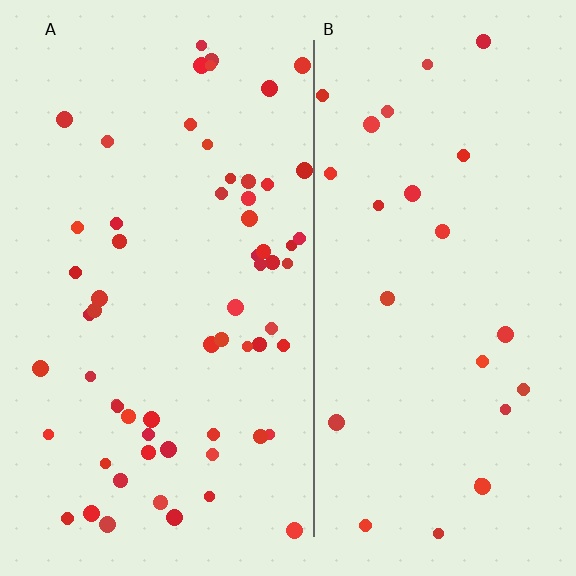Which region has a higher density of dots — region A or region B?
A (the left).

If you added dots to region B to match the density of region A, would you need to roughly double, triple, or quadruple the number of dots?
Approximately double.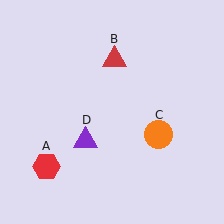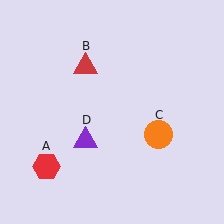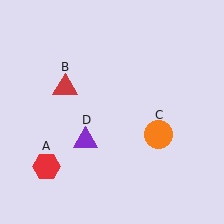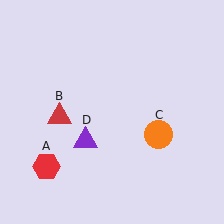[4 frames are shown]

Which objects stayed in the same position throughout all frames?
Red hexagon (object A) and orange circle (object C) and purple triangle (object D) remained stationary.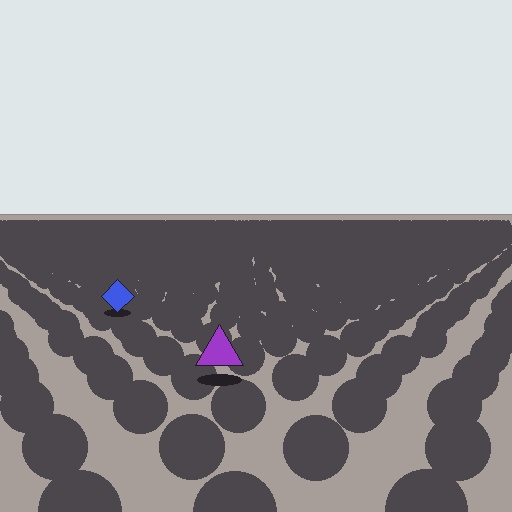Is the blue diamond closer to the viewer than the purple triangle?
No. The purple triangle is closer — you can tell from the texture gradient: the ground texture is coarser near it.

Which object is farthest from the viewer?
The blue diamond is farthest from the viewer. It appears smaller and the ground texture around it is denser.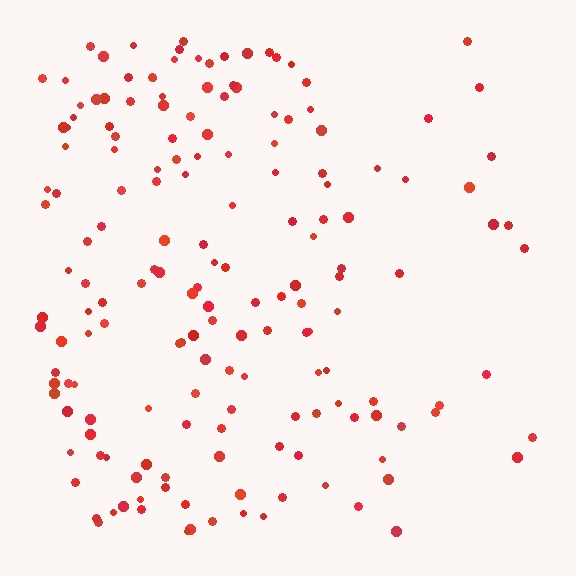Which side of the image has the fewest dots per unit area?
The right.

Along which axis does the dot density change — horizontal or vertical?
Horizontal.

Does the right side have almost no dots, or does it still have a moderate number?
Still a moderate number, just noticeably fewer than the left.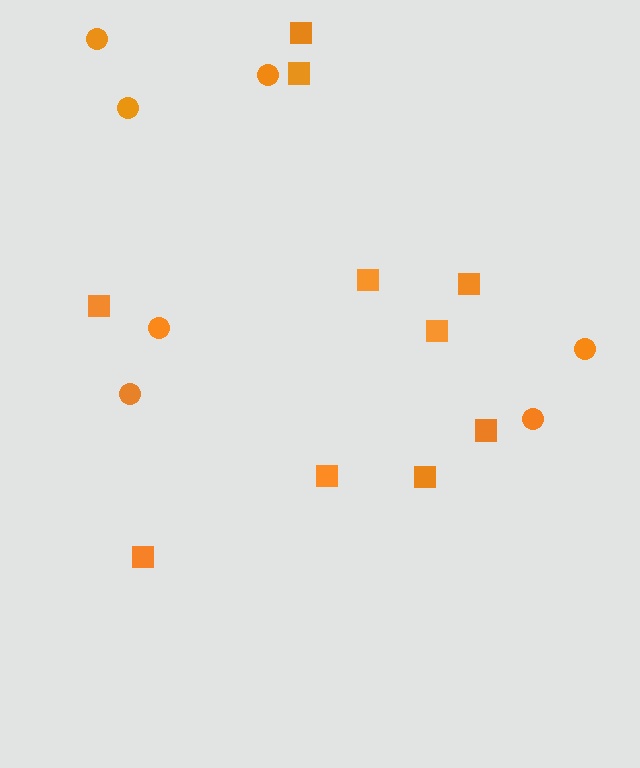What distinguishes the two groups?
There are 2 groups: one group of circles (7) and one group of squares (10).